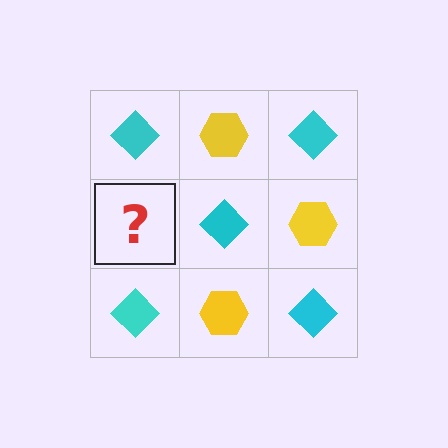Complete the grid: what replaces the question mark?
The question mark should be replaced with a yellow hexagon.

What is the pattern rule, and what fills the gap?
The rule is that it alternates cyan diamond and yellow hexagon in a checkerboard pattern. The gap should be filled with a yellow hexagon.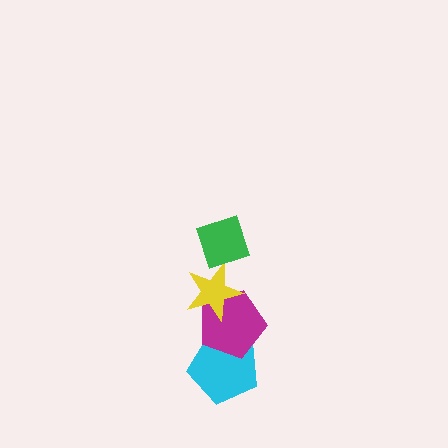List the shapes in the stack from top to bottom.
From top to bottom: the green diamond, the yellow star, the magenta pentagon, the cyan pentagon.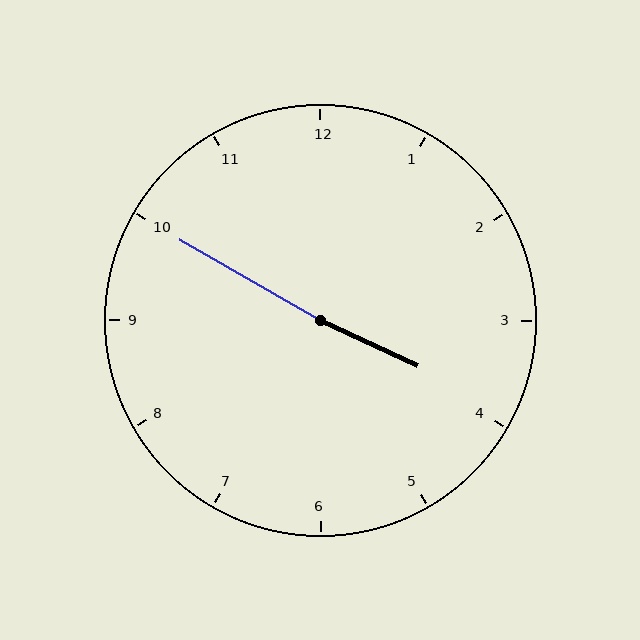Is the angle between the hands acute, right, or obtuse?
It is obtuse.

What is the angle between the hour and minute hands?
Approximately 175 degrees.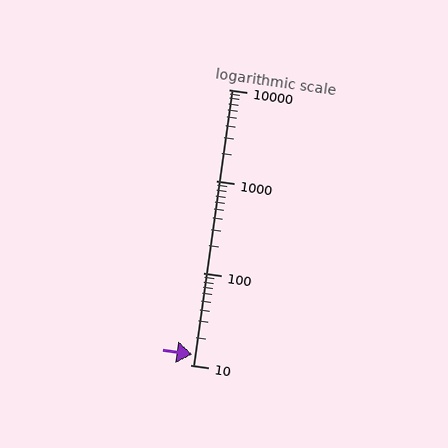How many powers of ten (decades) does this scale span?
The scale spans 3 decades, from 10 to 10000.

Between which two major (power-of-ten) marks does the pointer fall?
The pointer is between 10 and 100.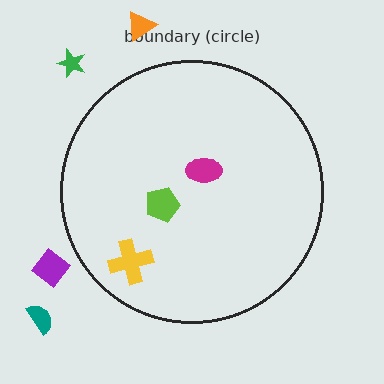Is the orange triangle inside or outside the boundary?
Outside.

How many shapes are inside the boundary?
3 inside, 4 outside.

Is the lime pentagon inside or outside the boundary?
Inside.